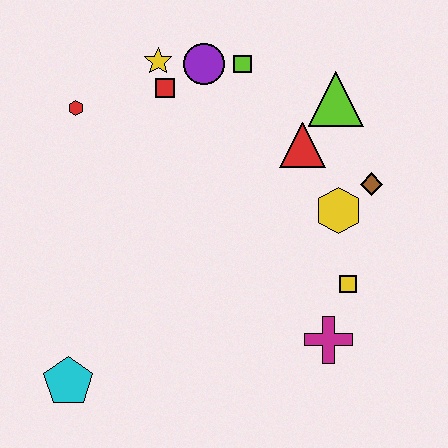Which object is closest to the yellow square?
The magenta cross is closest to the yellow square.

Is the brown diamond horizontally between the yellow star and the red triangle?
No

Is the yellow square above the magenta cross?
Yes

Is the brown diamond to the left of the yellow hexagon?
No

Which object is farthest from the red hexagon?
The magenta cross is farthest from the red hexagon.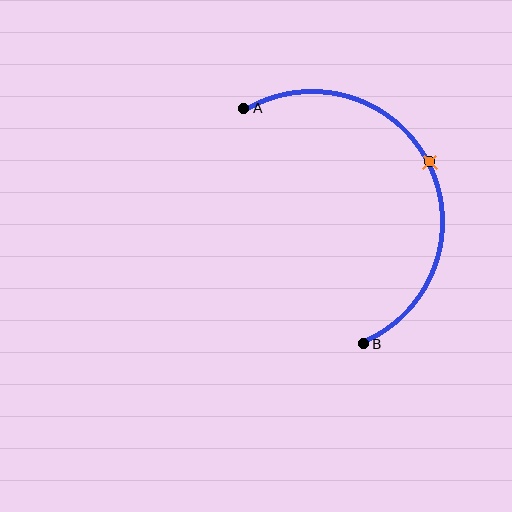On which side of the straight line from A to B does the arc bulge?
The arc bulges to the right of the straight line connecting A and B.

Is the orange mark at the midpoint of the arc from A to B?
Yes. The orange mark lies on the arc at equal arc-length from both A and B — it is the arc midpoint.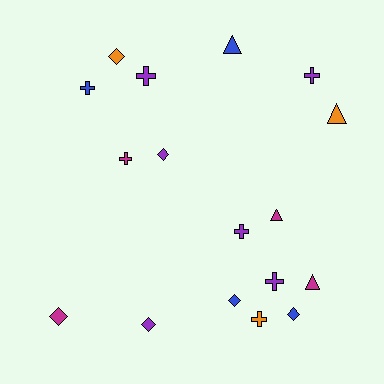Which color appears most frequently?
Purple, with 6 objects.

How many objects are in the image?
There are 17 objects.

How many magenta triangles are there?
There are 2 magenta triangles.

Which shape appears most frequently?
Cross, with 7 objects.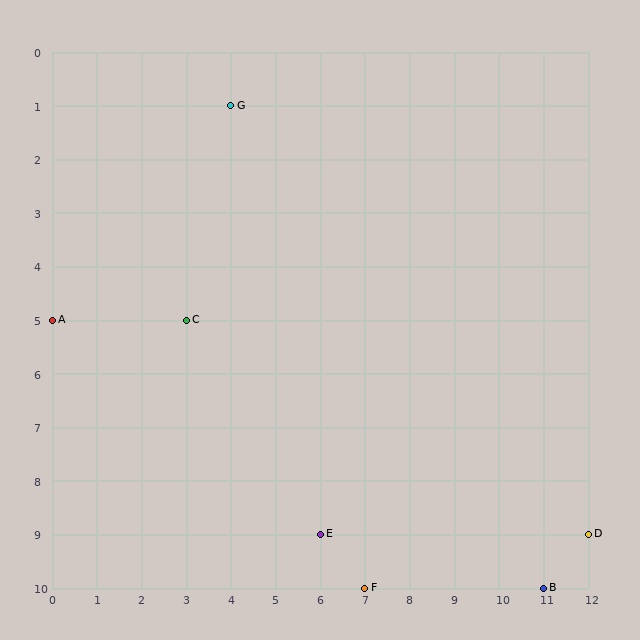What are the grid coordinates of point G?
Point G is at grid coordinates (4, 1).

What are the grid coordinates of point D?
Point D is at grid coordinates (12, 9).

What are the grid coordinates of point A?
Point A is at grid coordinates (0, 5).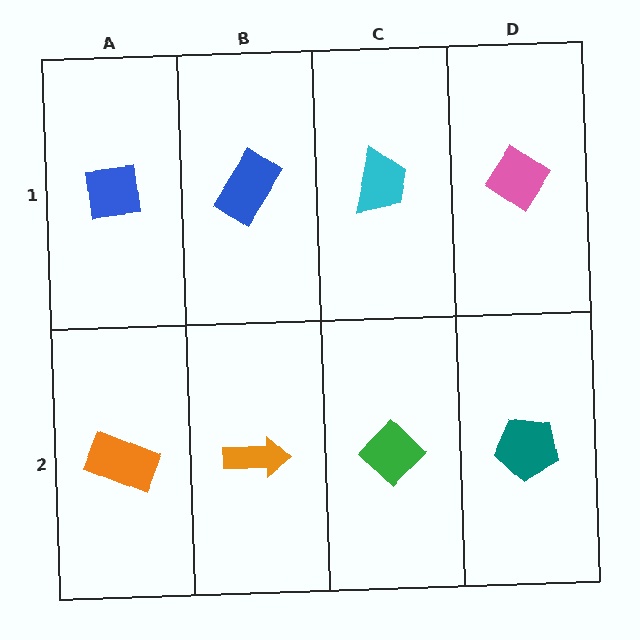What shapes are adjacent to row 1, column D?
A teal pentagon (row 2, column D), a cyan trapezoid (row 1, column C).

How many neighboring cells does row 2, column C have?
3.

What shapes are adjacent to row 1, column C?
A green diamond (row 2, column C), a blue rectangle (row 1, column B), a pink diamond (row 1, column D).